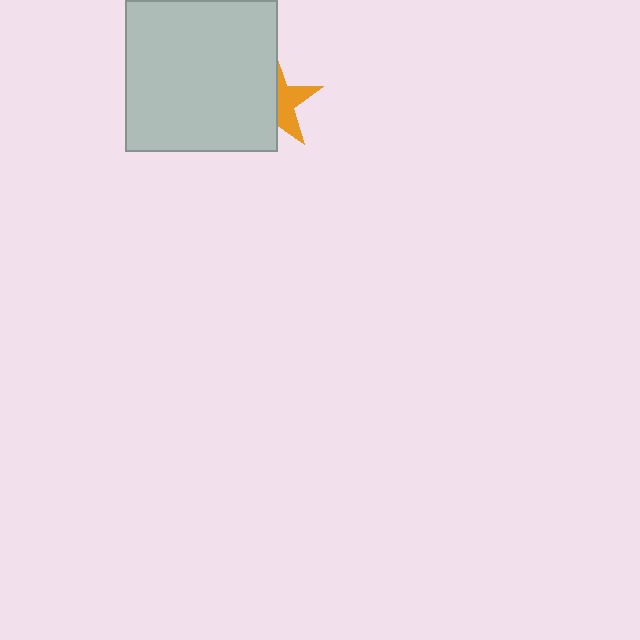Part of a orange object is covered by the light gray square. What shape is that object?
It is a star.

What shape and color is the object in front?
The object in front is a light gray square.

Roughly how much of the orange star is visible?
A small part of it is visible (roughly 43%).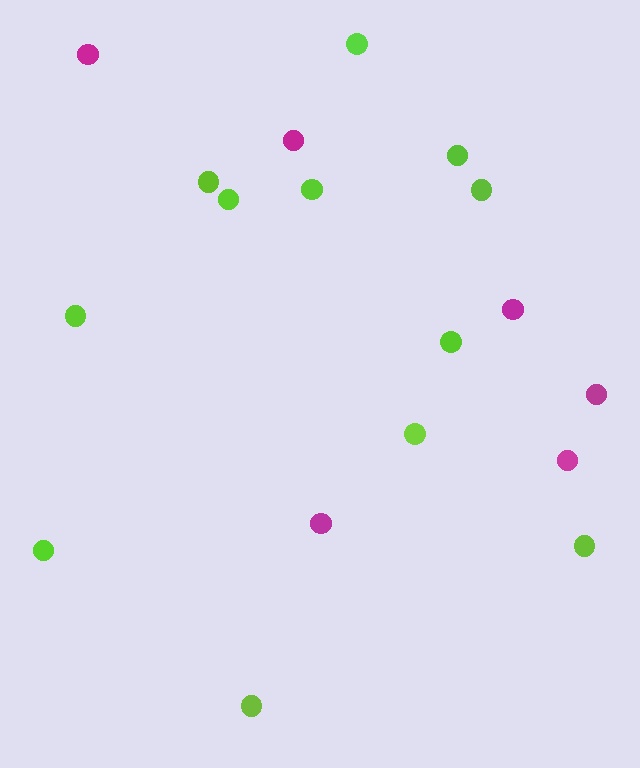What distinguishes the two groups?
There are 2 groups: one group of magenta circles (6) and one group of lime circles (12).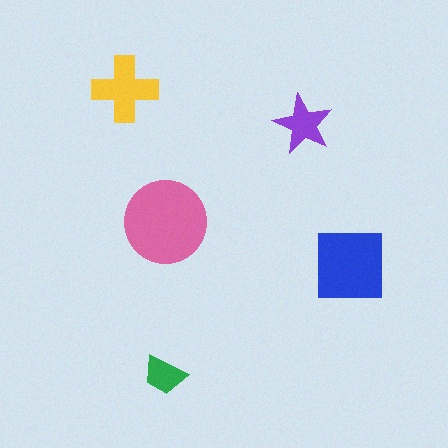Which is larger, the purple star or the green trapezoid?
The purple star.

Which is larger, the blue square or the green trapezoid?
The blue square.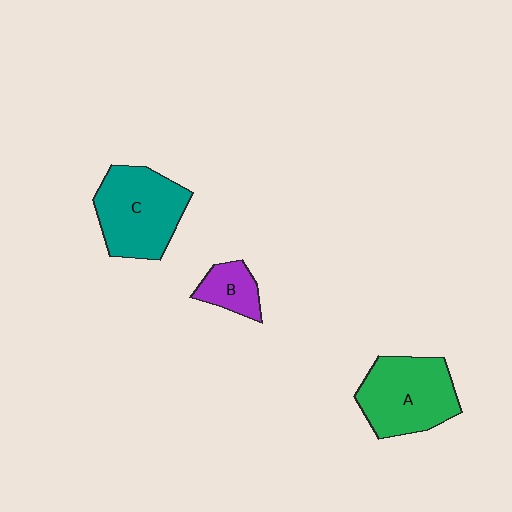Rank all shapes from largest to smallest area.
From largest to smallest: C (teal), A (green), B (purple).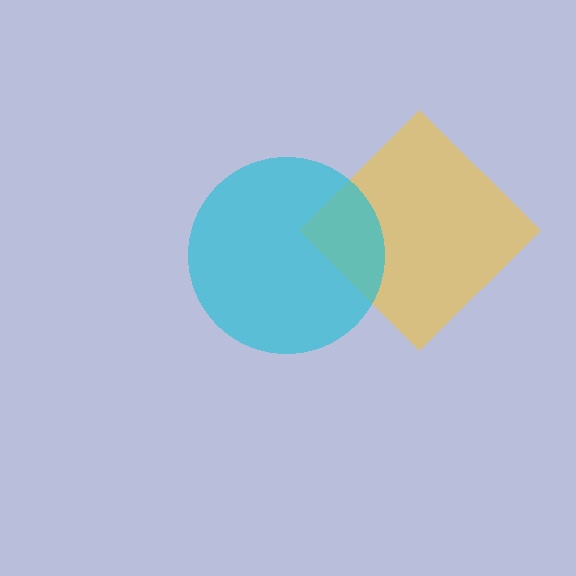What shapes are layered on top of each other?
The layered shapes are: a yellow diamond, a cyan circle.